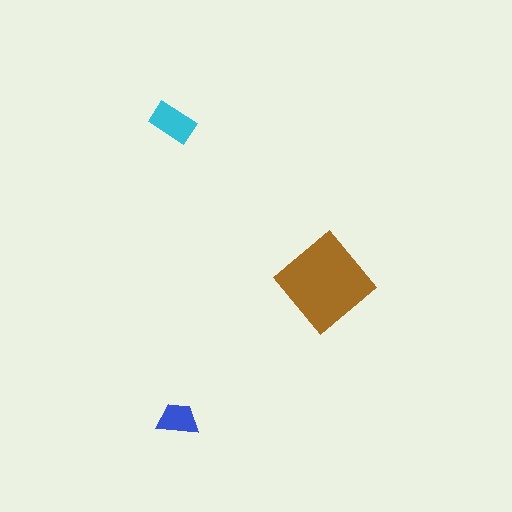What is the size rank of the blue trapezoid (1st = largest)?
3rd.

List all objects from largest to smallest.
The brown diamond, the cyan rectangle, the blue trapezoid.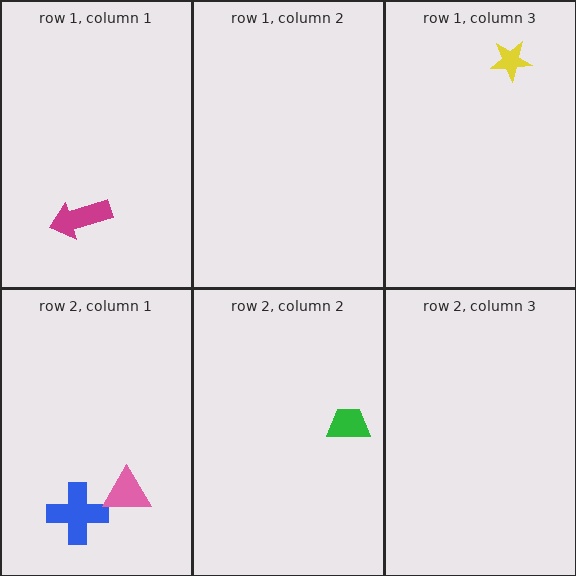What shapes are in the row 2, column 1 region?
The blue cross, the pink triangle.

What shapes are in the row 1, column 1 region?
The magenta arrow.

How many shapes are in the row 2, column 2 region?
1.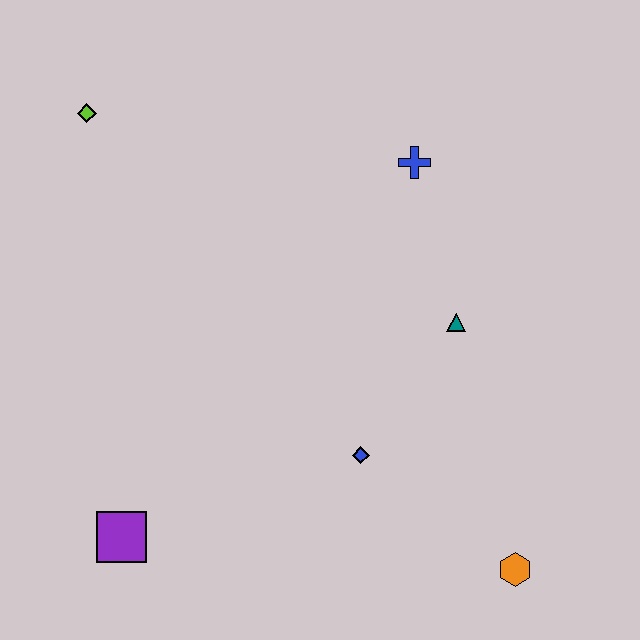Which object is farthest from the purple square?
The blue cross is farthest from the purple square.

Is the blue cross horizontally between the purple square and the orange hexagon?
Yes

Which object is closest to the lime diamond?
The blue cross is closest to the lime diamond.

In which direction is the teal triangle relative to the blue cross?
The teal triangle is below the blue cross.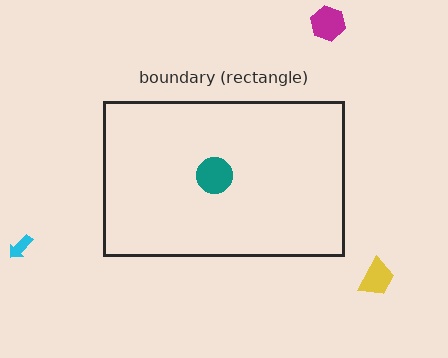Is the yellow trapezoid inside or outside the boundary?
Outside.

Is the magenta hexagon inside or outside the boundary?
Outside.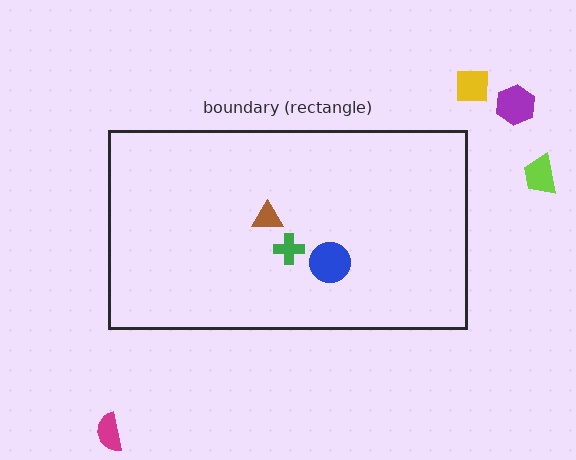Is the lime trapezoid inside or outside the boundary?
Outside.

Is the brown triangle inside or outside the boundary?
Inside.